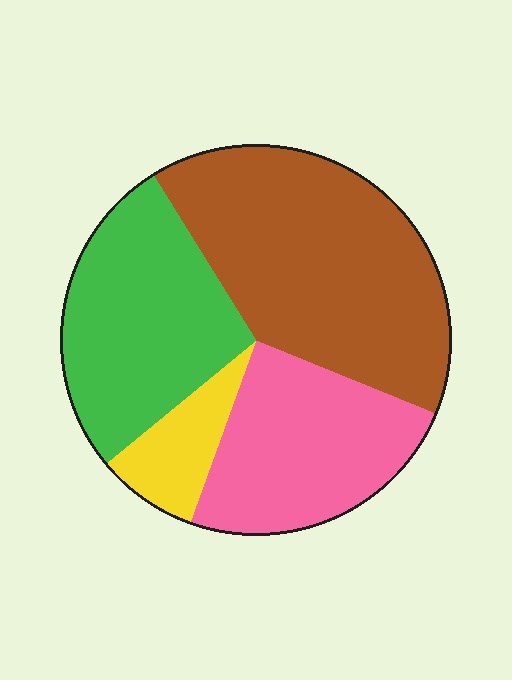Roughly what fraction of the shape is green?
Green covers 27% of the shape.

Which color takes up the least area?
Yellow, at roughly 10%.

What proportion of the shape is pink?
Pink takes up about one quarter (1/4) of the shape.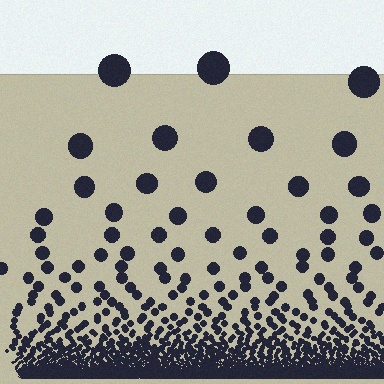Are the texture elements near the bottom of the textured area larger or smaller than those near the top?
Smaller. The gradient is inverted — elements near the bottom are smaller and denser.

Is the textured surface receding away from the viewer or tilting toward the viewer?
The surface appears to tilt toward the viewer. Texture elements get larger and sparser toward the top.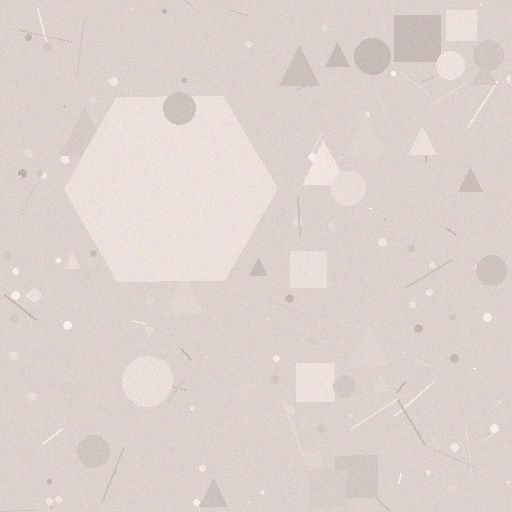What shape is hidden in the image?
A hexagon is hidden in the image.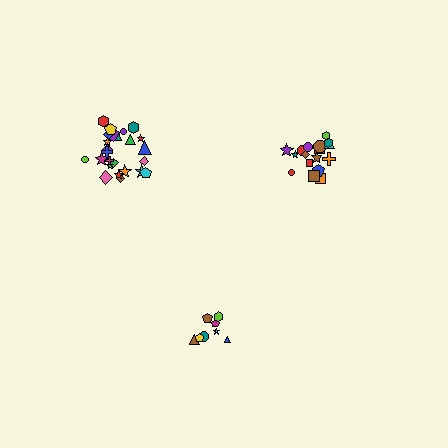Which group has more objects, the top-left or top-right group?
The top-left group.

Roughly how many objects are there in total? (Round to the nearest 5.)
Roughly 50 objects in total.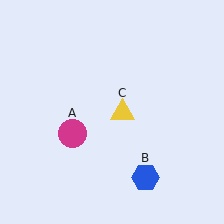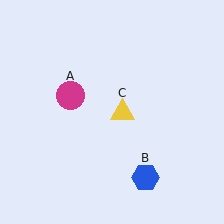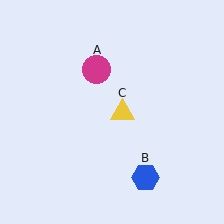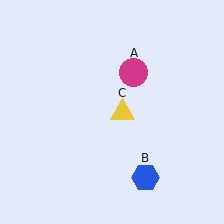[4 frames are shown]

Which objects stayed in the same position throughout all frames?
Blue hexagon (object B) and yellow triangle (object C) remained stationary.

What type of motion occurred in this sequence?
The magenta circle (object A) rotated clockwise around the center of the scene.